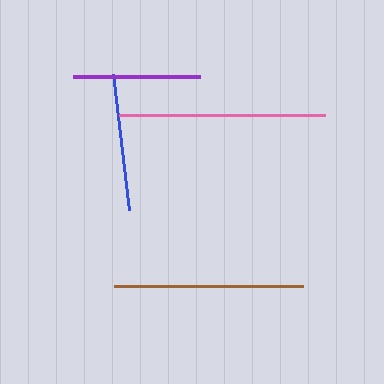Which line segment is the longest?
The pink line is the longest at approximately 205 pixels.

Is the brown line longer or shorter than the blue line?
The brown line is longer than the blue line.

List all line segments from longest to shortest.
From longest to shortest: pink, brown, blue, purple.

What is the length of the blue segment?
The blue segment is approximately 137 pixels long.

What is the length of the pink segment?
The pink segment is approximately 205 pixels long.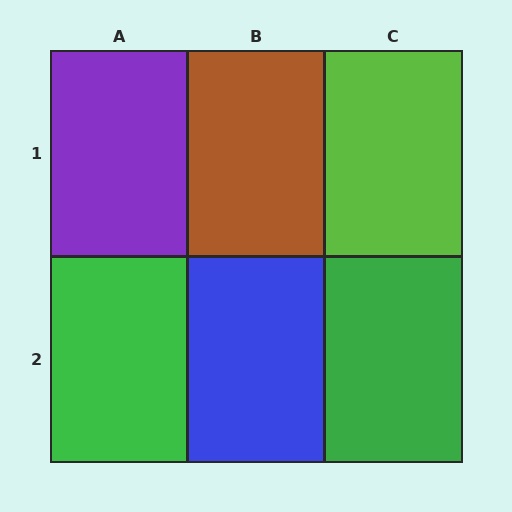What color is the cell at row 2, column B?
Blue.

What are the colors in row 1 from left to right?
Purple, brown, lime.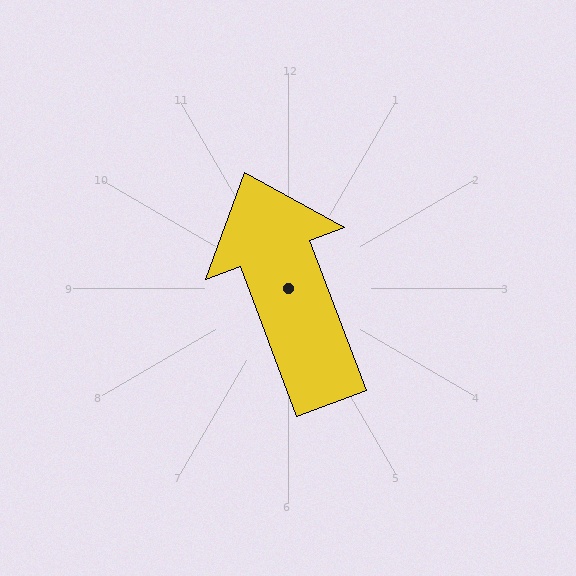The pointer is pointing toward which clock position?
Roughly 11 o'clock.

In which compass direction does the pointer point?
North.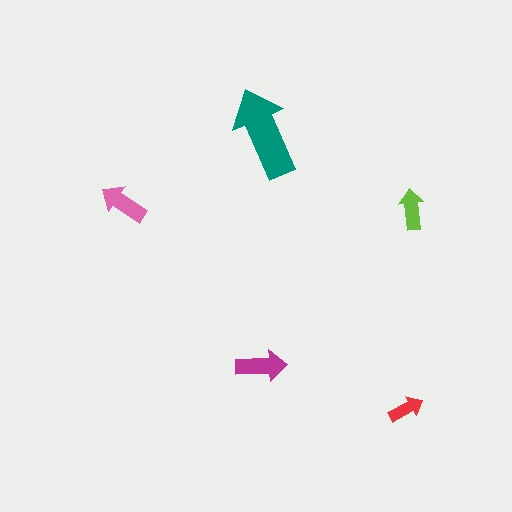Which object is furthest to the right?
The lime arrow is rightmost.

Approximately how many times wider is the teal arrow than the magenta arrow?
About 2 times wider.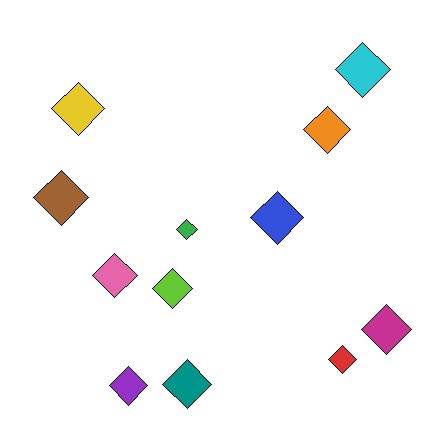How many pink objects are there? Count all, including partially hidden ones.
There is 1 pink object.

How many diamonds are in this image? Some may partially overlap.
There are 12 diamonds.